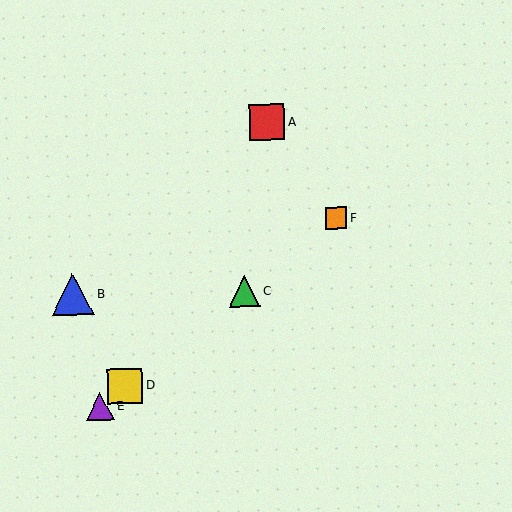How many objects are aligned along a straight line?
4 objects (C, D, E, F) are aligned along a straight line.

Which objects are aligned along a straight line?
Objects C, D, E, F are aligned along a straight line.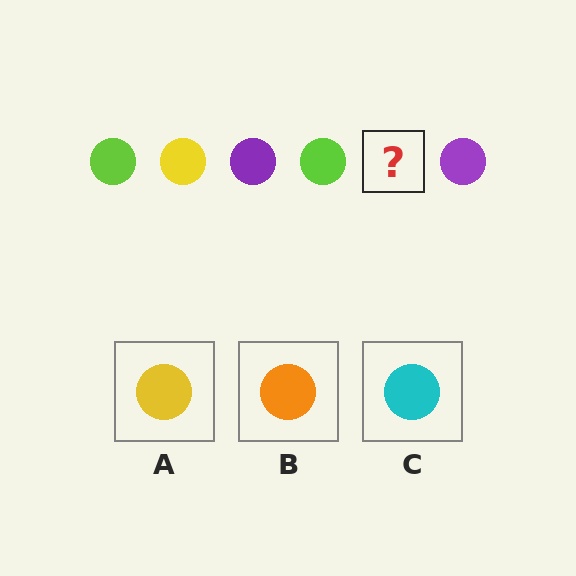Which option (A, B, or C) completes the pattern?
A.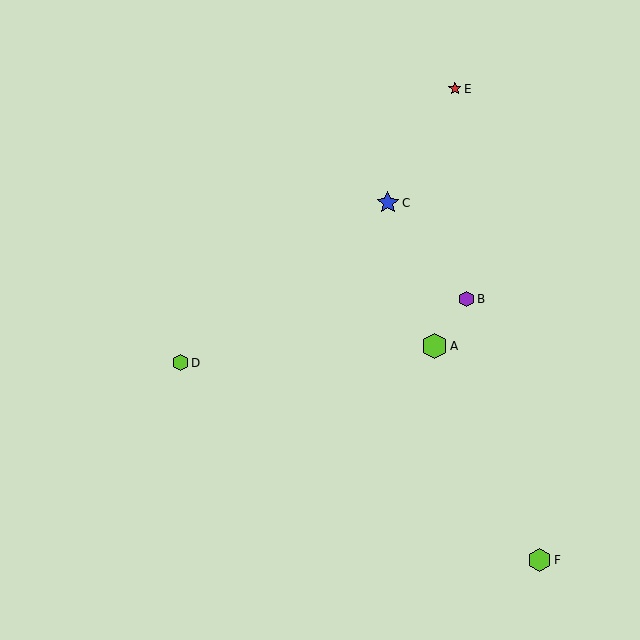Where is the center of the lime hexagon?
The center of the lime hexagon is at (540, 560).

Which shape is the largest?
The lime hexagon (labeled A) is the largest.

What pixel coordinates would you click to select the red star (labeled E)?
Click at (455, 89) to select the red star E.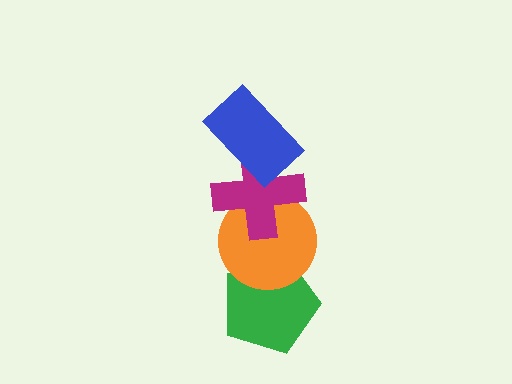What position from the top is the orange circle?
The orange circle is 3rd from the top.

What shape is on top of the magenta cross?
The blue rectangle is on top of the magenta cross.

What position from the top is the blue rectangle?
The blue rectangle is 1st from the top.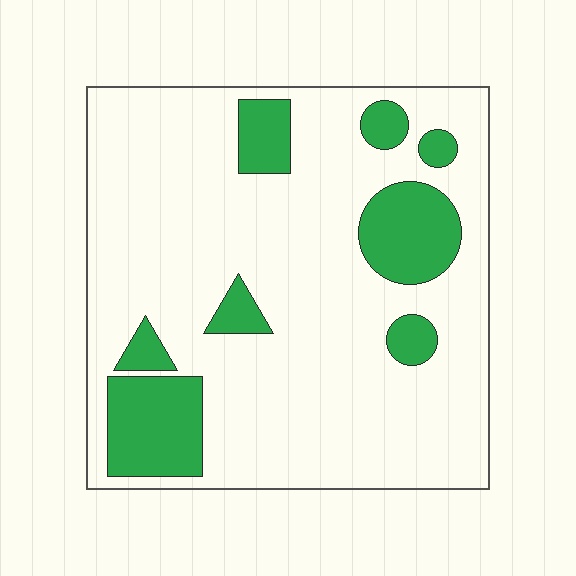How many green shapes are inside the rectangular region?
8.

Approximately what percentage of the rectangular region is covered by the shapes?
Approximately 20%.